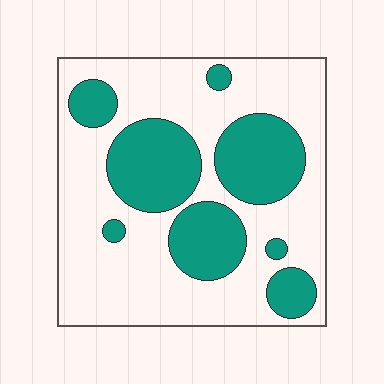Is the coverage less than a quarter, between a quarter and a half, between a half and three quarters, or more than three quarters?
Between a quarter and a half.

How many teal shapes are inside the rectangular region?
8.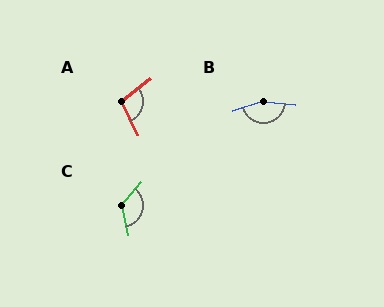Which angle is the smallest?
A, at approximately 101 degrees.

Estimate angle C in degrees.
Approximately 127 degrees.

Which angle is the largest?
B, at approximately 159 degrees.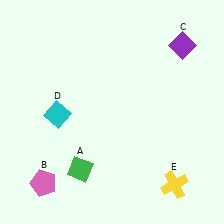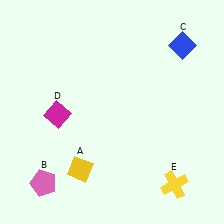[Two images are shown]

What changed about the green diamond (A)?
In Image 1, A is green. In Image 2, it changed to yellow.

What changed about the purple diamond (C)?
In Image 1, C is purple. In Image 2, it changed to blue.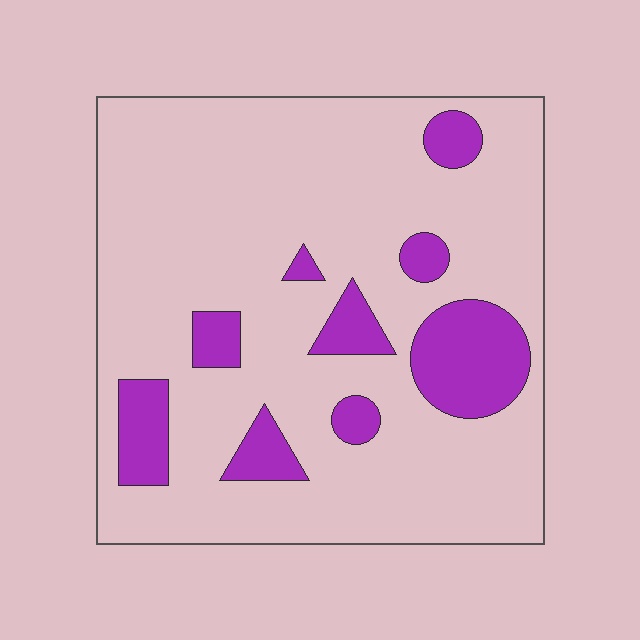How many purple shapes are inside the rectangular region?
9.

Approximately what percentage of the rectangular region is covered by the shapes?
Approximately 15%.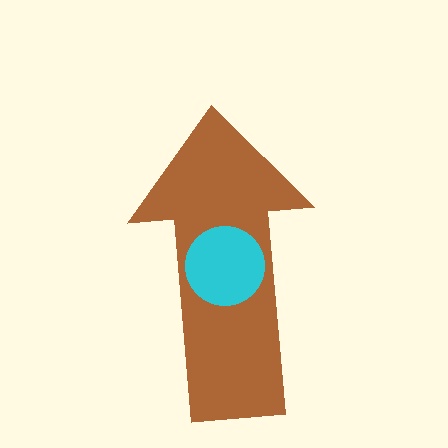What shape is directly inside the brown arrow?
The cyan circle.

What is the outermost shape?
The brown arrow.